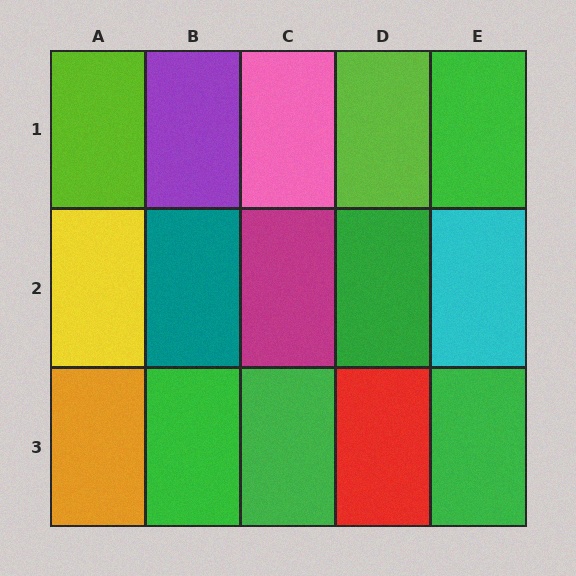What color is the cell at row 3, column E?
Green.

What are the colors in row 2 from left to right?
Yellow, teal, magenta, green, cyan.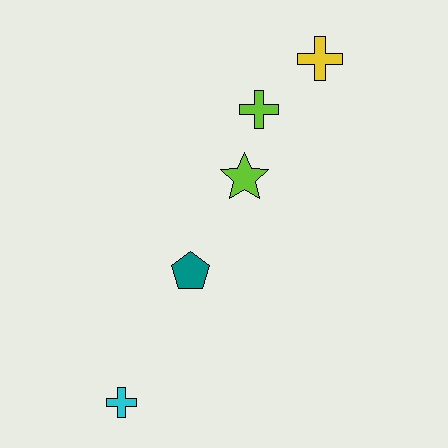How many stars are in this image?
There is 1 star.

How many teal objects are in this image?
There is 1 teal object.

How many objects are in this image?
There are 5 objects.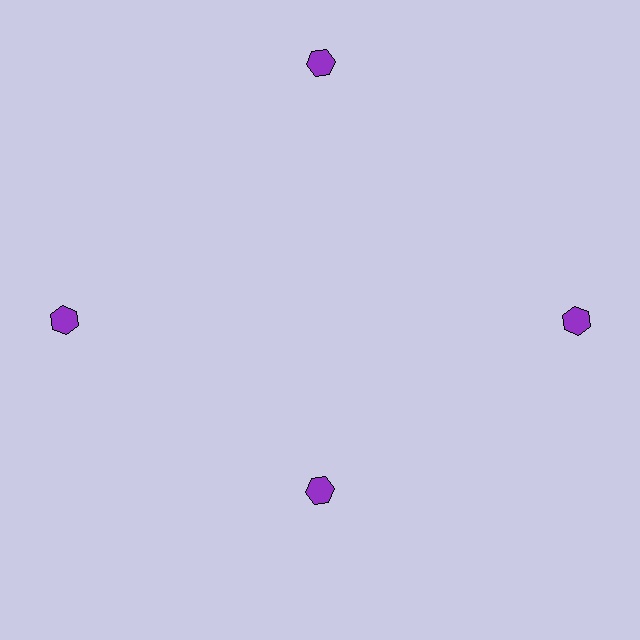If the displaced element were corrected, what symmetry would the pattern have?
It would have 4-fold rotational symmetry — the pattern would map onto itself every 90 degrees.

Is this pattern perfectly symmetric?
No. The 4 purple hexagons are arranged in a ring, but one element near the 6 o'clock position is pulled inward toward the center, breaking the 4-fold rotational symmetry.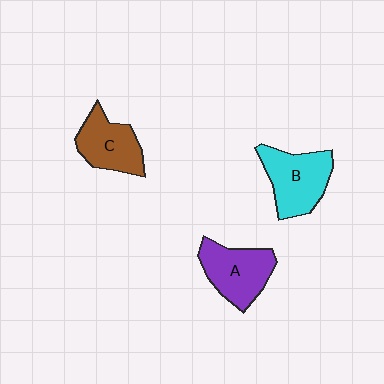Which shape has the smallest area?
Shape C (brown).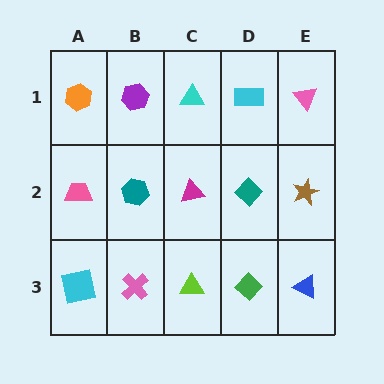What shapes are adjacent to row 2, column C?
A cyan triangle (row 1, column C), a lime triangle (row 3, column C), a teal hexagon (row 2, column B), a teal diamond (row 2, column D).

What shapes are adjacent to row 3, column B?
A teal hexagon (row 2, column B), a cyan square (row 3, column A), a lime triangle (row 3, column C).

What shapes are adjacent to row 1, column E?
A brown star (row 2, column E), a cyan rectangle (row 1, column D).